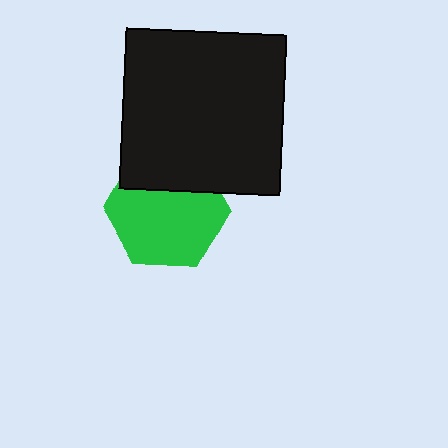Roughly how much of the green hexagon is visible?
Most of it is visible (roughly 70%).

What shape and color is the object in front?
The object in front is a black square.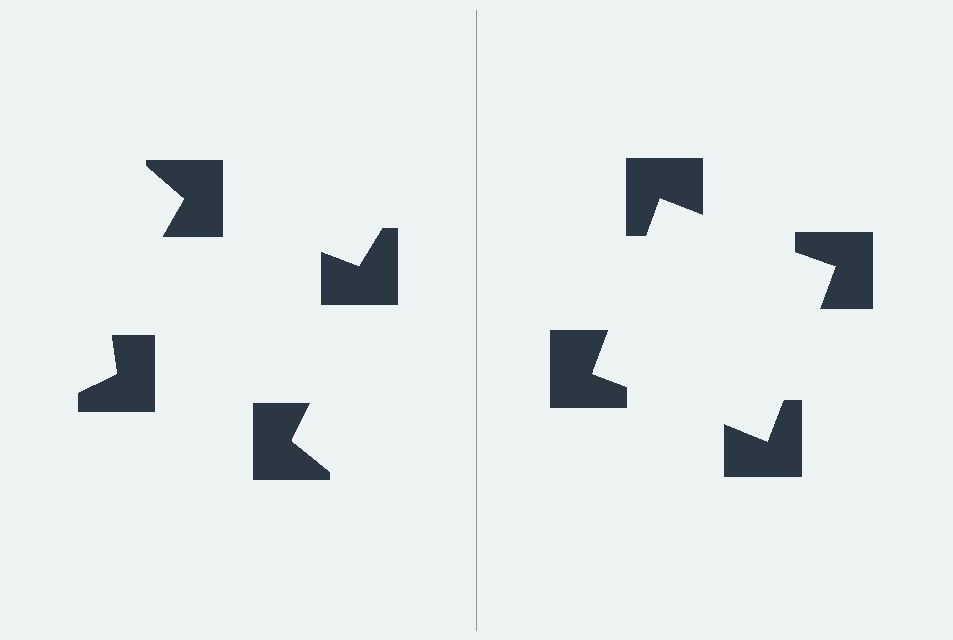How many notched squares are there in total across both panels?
8 — 4 on each side.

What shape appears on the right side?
An illusory square.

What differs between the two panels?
The notched squares are positioned identically on both sides; only the wedge orientations differ. On the right they align to a square; on the left they are misaligned.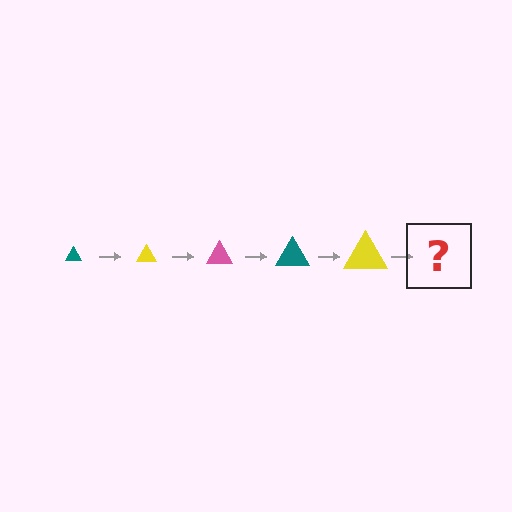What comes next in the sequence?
The next element should be a pink triangle, larger than the previous one.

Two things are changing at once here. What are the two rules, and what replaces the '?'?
The two rules are that the triangle grows larger each step and the color cycles through teal, yellow, and pink. The '?' should be a pink triangle, larger than the previous one.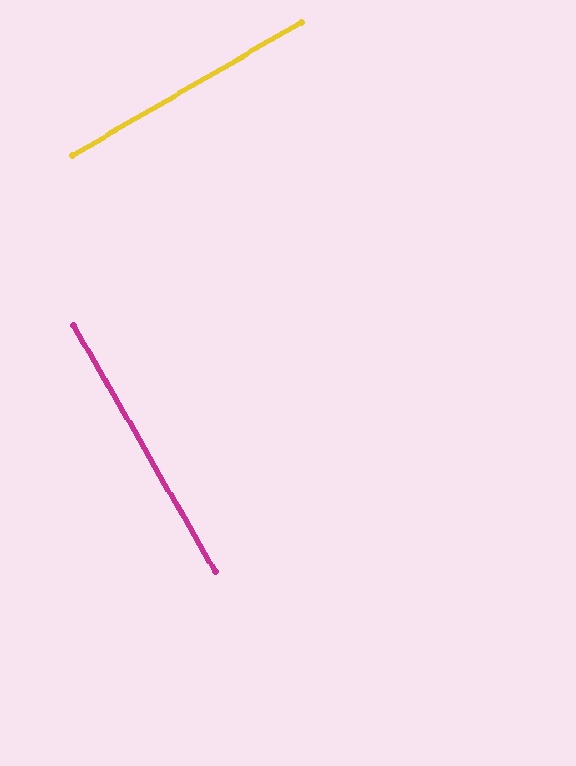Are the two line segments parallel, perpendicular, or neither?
Perpendicular — they meet at approximately 90°.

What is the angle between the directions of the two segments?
Approximately 90 degrees.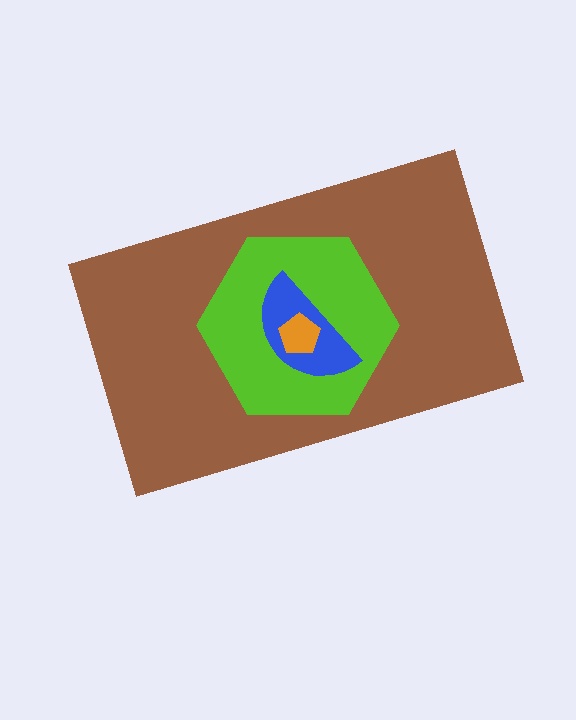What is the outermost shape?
The brown rectangle.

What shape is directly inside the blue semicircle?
The orange pentagon.